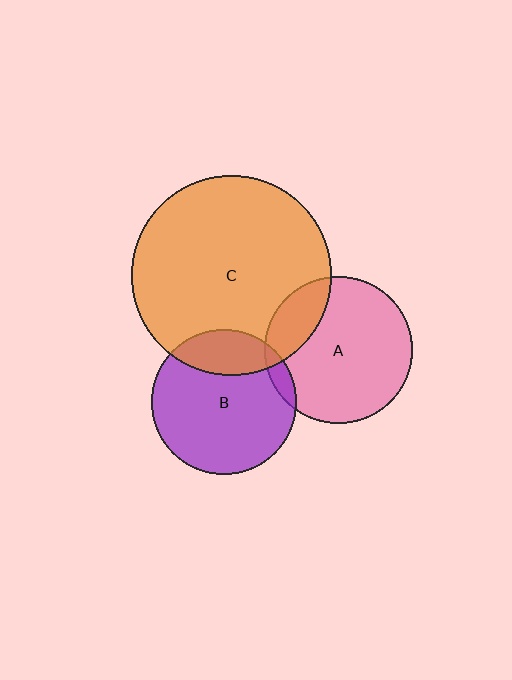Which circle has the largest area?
Circle C (orange).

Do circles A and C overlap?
Yes.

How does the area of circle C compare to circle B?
Approximately 1.9 times.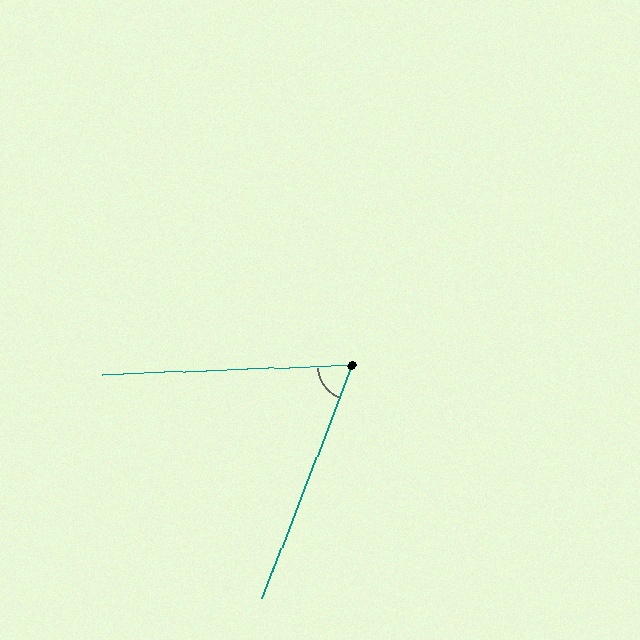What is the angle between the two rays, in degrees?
Approximately 67 degrees.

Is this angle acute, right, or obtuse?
It is acute.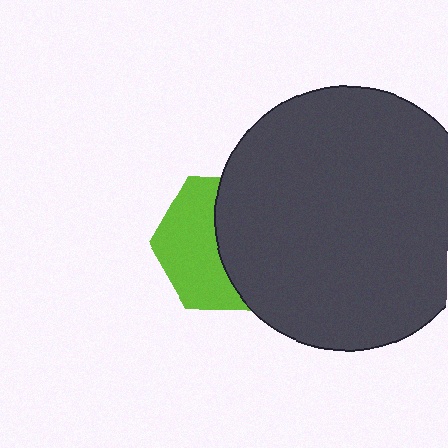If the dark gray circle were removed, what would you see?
You would see the complete lime hexagon.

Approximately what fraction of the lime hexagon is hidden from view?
Roughly 53% of the lime hexagon is hidden behind the dark gray circle.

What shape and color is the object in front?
The object in front is a dark gray circle.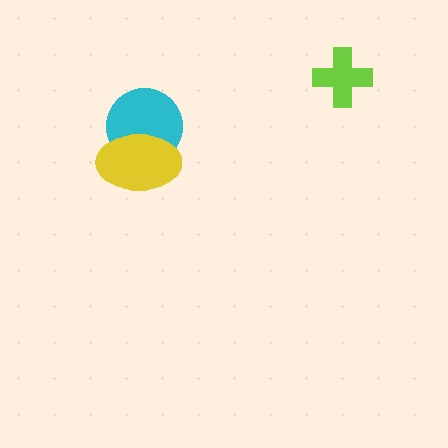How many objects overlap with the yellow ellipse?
1 object overlaps with the yellow ellipse.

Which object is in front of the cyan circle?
The yellow ellipse is in front of the cyan circle.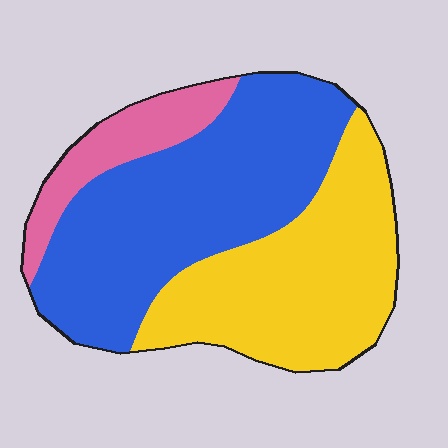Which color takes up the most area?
Blue, at roughly 50%.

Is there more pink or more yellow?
Yellow.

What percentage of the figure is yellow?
Yellow covers about 40% of the figure.